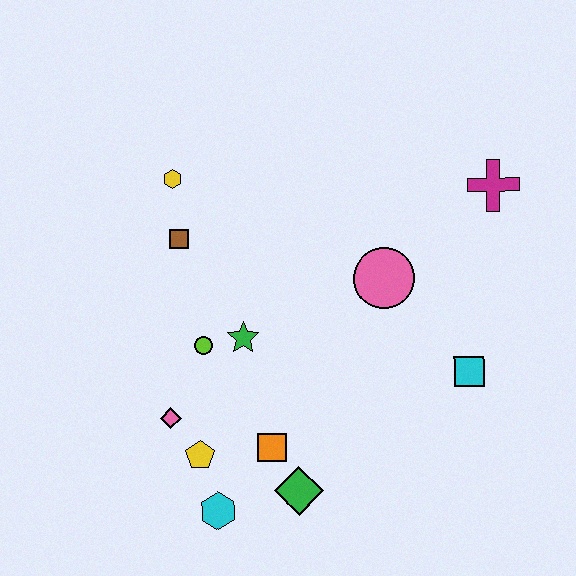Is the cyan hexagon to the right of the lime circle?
Yes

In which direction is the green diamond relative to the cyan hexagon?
The green diamond is to the right of the cyan hexagon.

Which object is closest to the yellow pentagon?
The pink diamond is closest to the yellow pentagon.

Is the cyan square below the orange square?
No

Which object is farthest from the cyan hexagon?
The magenta cross is farthest from the cyan hexagon.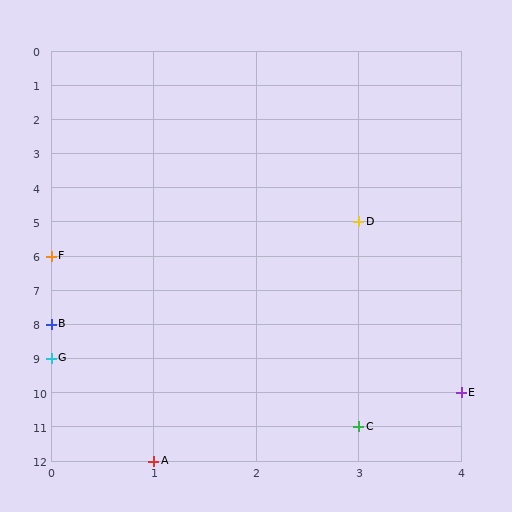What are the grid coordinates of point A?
Point A is at grid coordinates (1, 12).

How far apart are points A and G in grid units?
Points A and G are 1 column and 3 rows apart (about 3.2 grid units diagonally).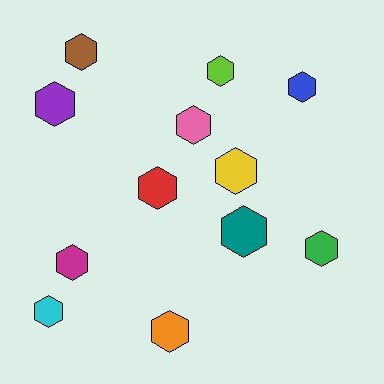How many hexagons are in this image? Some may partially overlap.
There are 12 hexagons.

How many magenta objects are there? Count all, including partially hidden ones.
There is 1 magenta object.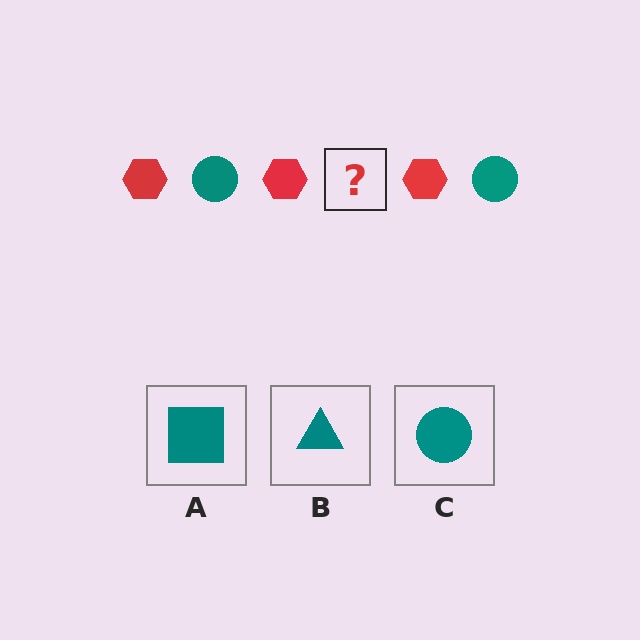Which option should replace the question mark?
Option C.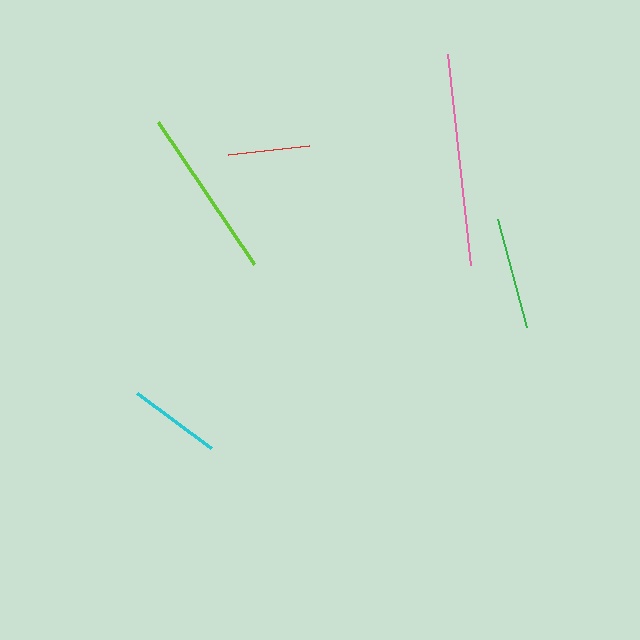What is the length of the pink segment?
The pink segment is approximately 212 pixels long.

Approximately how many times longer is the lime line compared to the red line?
The lime line is approximately 2.1 times the length of the red line.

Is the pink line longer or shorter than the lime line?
The pink line is longer than the lime line.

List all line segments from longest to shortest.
From longest to shortest: pink, lime, green, cyan, red.